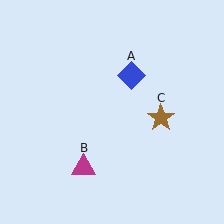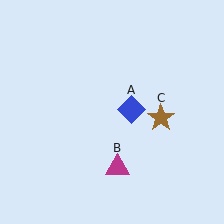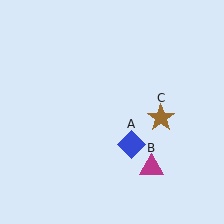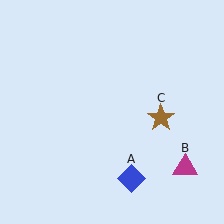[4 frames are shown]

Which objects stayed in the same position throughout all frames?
Brown star (object C) remained stationary.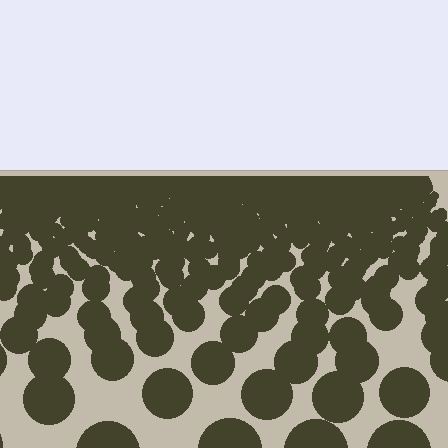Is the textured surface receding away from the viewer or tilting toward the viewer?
The surface is receding away from the viewer. Texture elements get smaller and denser toward the top.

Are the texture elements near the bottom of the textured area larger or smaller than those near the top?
Larger. Near the bottom, elements are closer to the viewer and appear at a bigger on-screen size.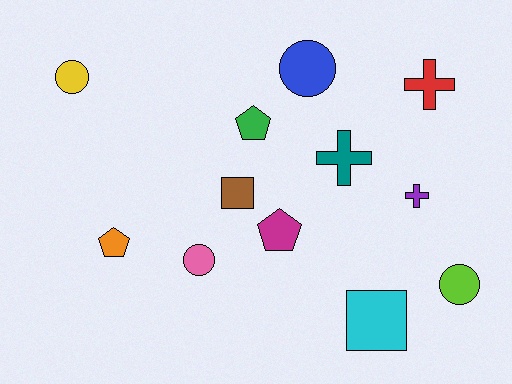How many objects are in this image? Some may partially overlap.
There are 12 objects.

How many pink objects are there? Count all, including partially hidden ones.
There is 1 pink object.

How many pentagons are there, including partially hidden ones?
There are 3 pentagons.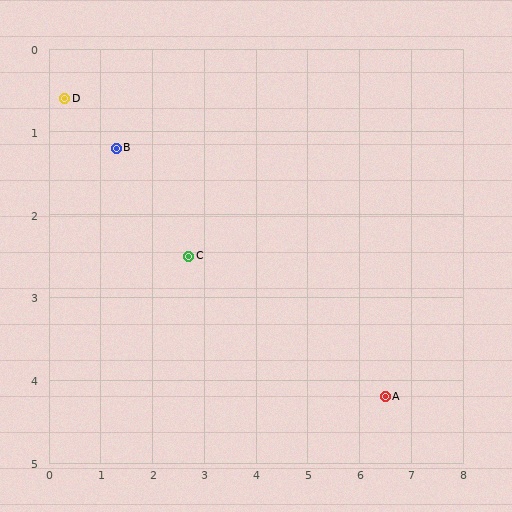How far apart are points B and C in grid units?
Points B and C are about 1.9 grid units apart.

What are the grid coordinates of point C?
Point C is at approximately (2.7, 2.5).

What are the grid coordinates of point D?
Point D is at approximately (0.3, 0.6).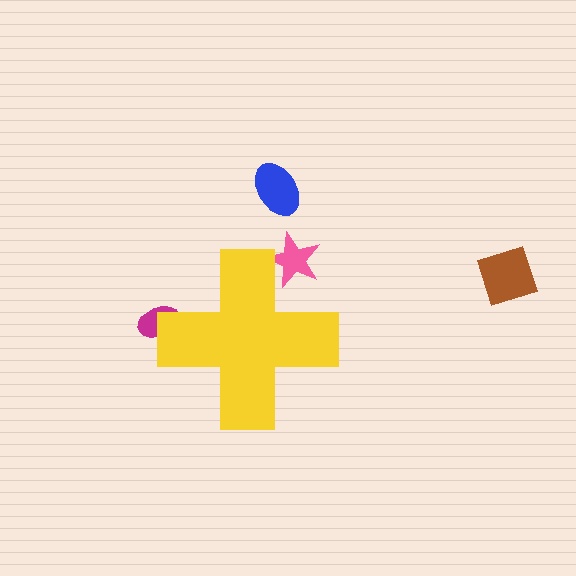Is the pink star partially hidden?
Yes, the pink star is partially hidden behind the yellow cross.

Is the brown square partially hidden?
No, the brown square is fully visible.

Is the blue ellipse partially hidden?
No, the blue ellipse is fully visible.